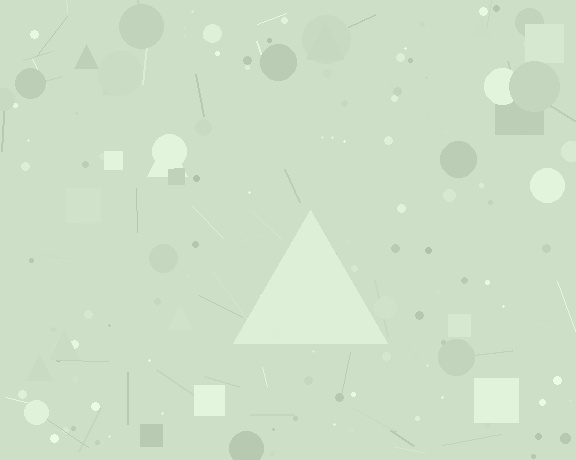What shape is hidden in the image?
A triangle is hidden in the image.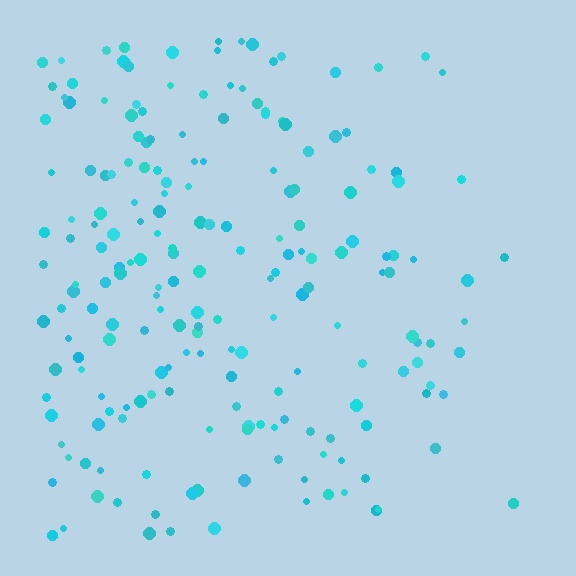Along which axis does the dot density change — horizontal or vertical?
Horizontal.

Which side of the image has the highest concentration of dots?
The left.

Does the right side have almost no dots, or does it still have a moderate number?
Still a moderate number, just noticeably fewer than the left.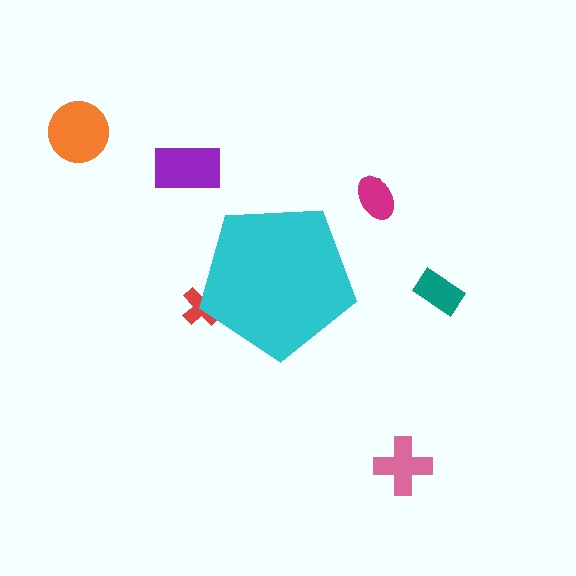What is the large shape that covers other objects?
A cyan pentagon.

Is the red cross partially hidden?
Yes, the red cross is partially hidden behind the cyan pentagon.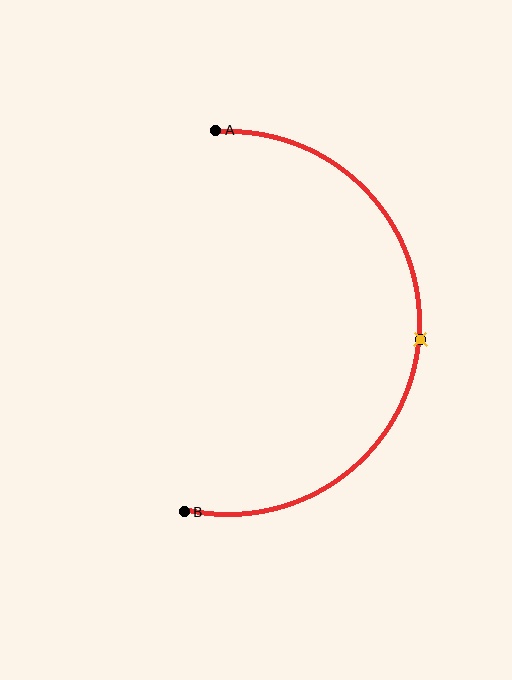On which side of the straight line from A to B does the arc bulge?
The arc bulges to the right of the straight line connecting A and B.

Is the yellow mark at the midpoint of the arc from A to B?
Yes. The yellow mark lies on the arc at equal arc-length from both A and B — it is the arc midpoint.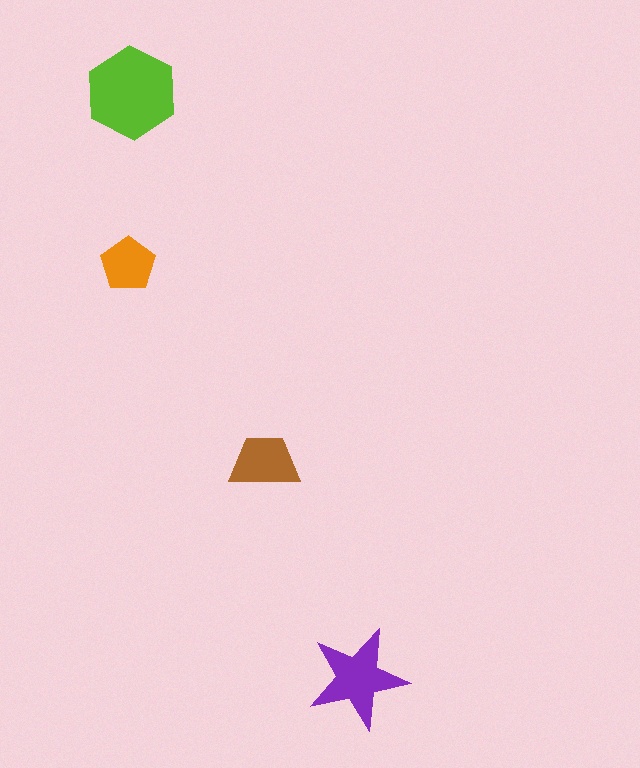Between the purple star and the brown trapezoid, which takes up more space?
The purple star.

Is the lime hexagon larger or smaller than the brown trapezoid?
Larger.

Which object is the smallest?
The orange pentagon.